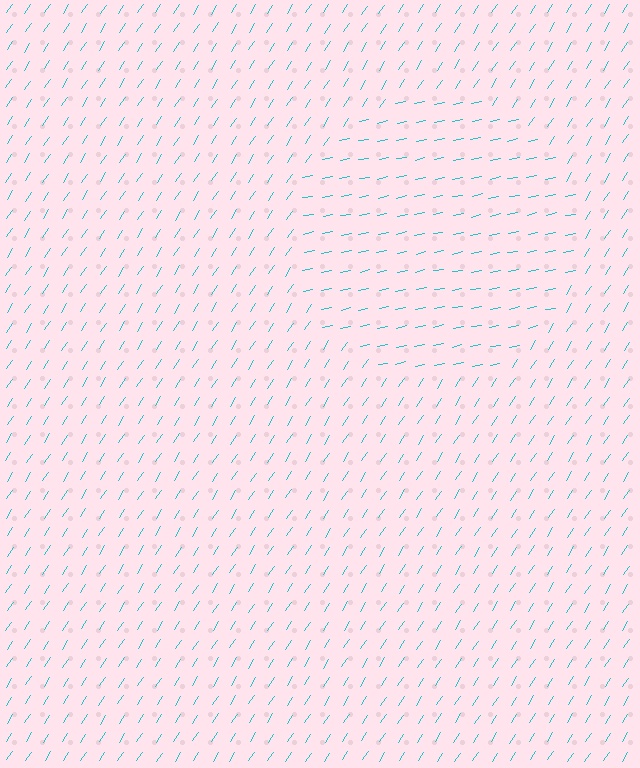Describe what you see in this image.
The image is filled with small cyan line segments. A circle region in the image has lines oriented differently from the surrounding lines, creating a visible texture boundary.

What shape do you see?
I see a circle.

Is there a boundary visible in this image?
Yes, there is a texture boundary formed by a change in line orientation.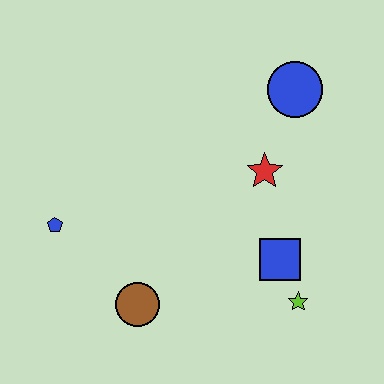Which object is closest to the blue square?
The lime star is closest to the blue square.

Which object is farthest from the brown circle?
The blue circle is farthest from the brown circle.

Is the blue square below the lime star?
No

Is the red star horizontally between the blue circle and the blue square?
No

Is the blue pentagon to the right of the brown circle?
No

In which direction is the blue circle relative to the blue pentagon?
The blue circle is to the right of the blue pentagon.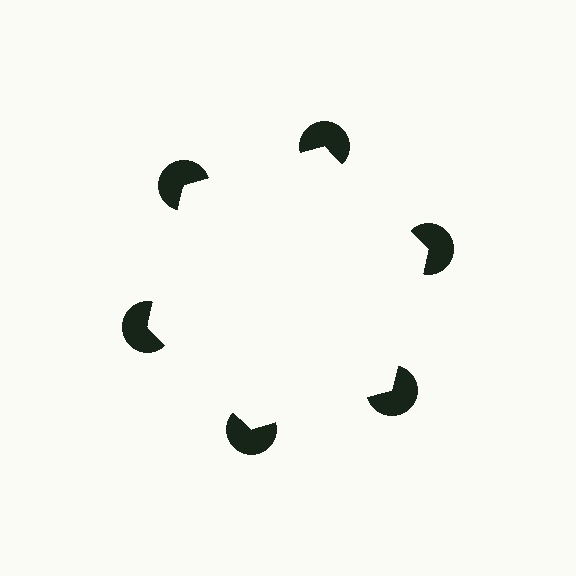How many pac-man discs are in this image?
There are 6 — one at each vertex of the illusory hexagon.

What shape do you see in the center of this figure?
An illusory hexagon — its edges are inferred from the aligned wedge cuts in the pac-man discs, not physically drawn.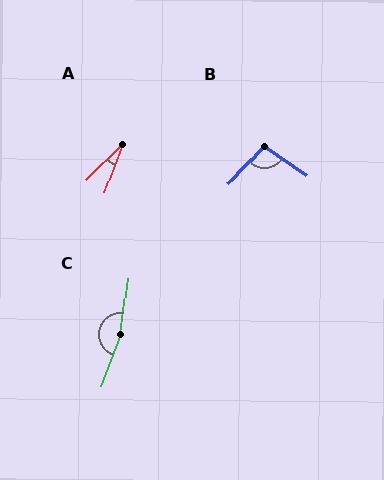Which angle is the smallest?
A, at approximately 25 degrees.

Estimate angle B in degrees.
Approximately 98 degrees.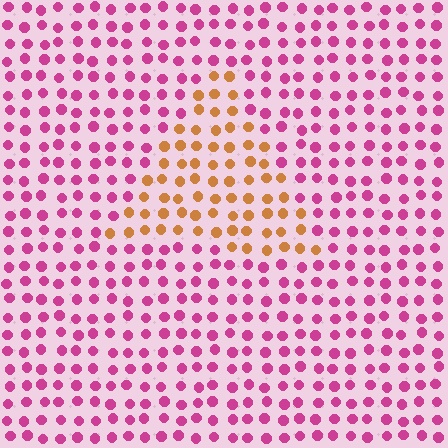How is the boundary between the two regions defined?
The boundary is defined purely by a slight shift in hue (about 66 degrees). Spacing, size, and orientation are identical on both sides.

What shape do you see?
I see a triangle.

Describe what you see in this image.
The image is filled with small magenta elements in a uniform arrangement. A triangle-shaped region is visible where the elements are tinted to a slightly different hue, forming a subtle color boundary.